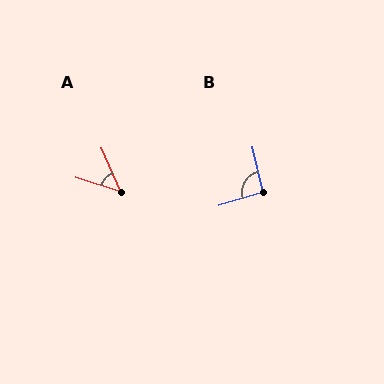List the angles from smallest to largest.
A (49°), B (94°).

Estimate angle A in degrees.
Approximately 49 degrees.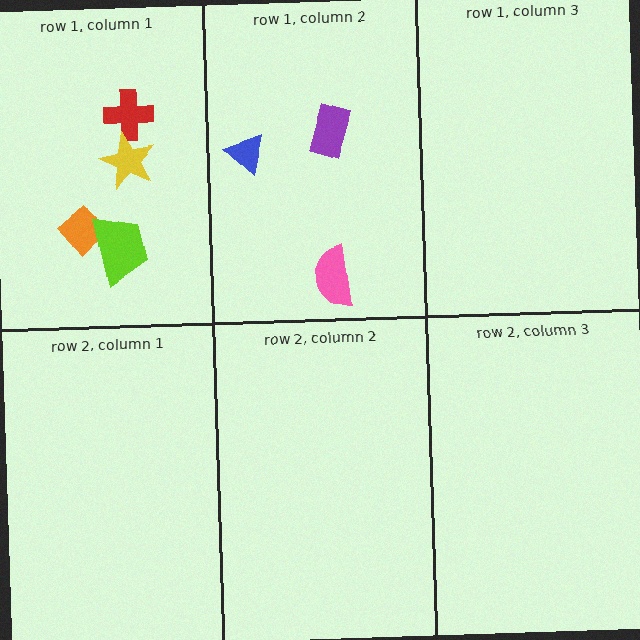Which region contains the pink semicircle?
The row 1, column 2 region.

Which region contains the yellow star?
The row 1, column 1 region.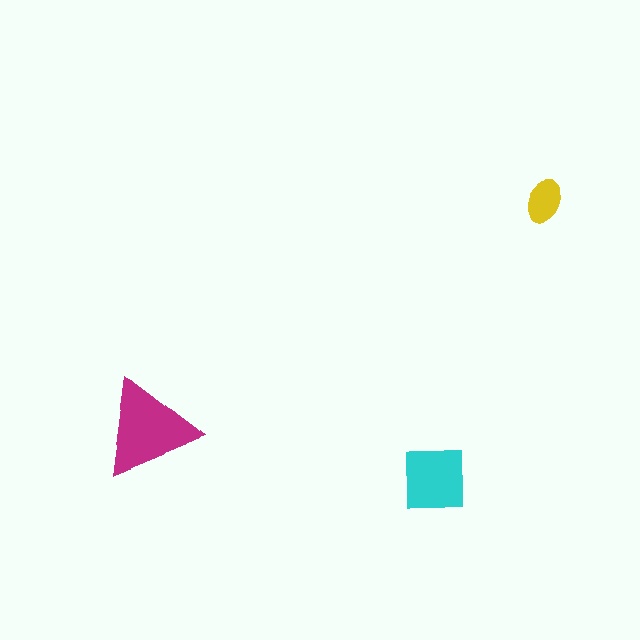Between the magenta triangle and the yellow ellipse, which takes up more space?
The magenta triangle.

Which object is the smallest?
The yellow ellipse.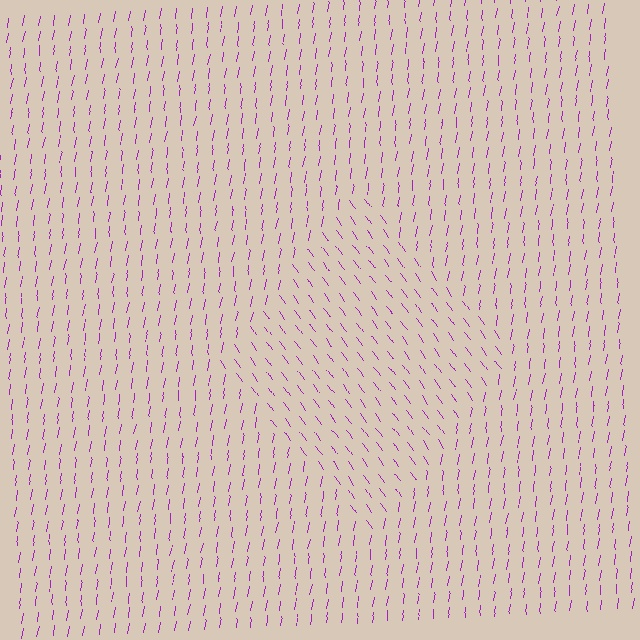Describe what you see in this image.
The image is filled with small purple line segments. A diamond region in the image has lines oriented differently from the surrounding lines, creating a visible texture boundary.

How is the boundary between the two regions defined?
The boundary is defined purely by a change in line orientation (approximately 45 degrees difference). All lines are the same color and thickness.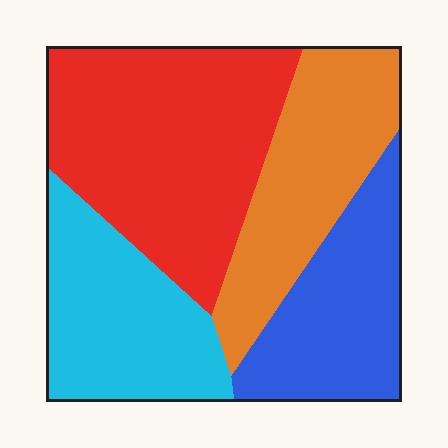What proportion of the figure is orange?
Orange takes up about one fifth (1/5) of the figure.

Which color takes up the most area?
Red, at roughly 35%.